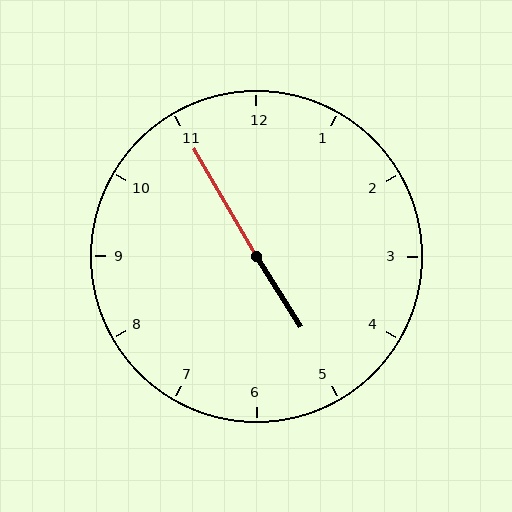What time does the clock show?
4:55.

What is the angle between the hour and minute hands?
Approximately 178 degrees.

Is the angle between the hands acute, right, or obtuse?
It is obtuse.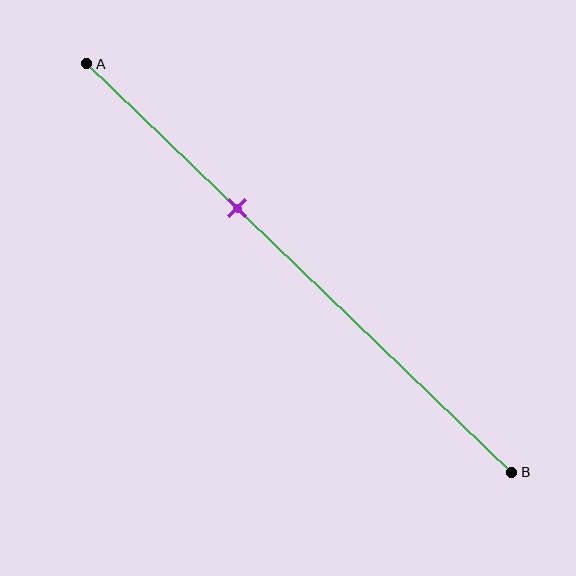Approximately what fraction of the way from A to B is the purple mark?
The purple mark is approximately 35% of the way from A to B.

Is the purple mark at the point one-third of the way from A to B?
Yes, the mark is approximately at the one-third point.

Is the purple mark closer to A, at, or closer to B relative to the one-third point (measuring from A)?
The purple mark is approximately at the one-third point of segment AB.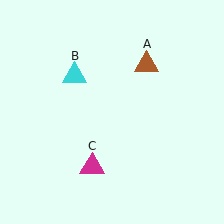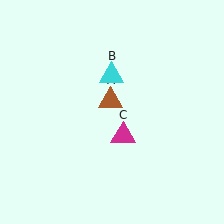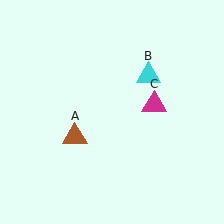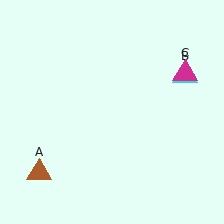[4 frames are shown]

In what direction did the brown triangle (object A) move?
The brown triangle (object A) moved down and to the left.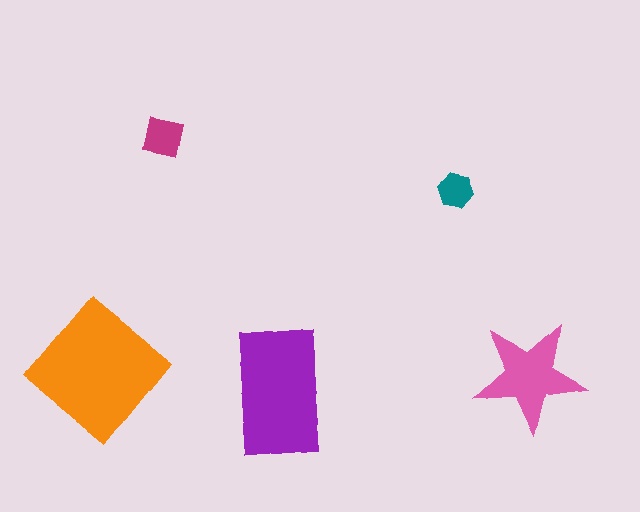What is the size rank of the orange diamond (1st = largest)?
1st.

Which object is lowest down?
The purple rectangle is bottommost.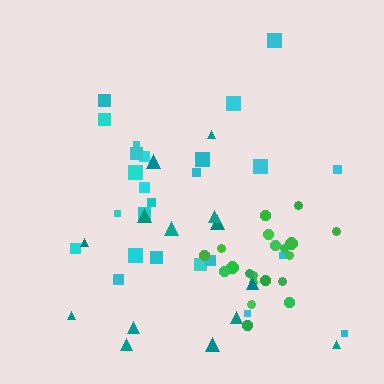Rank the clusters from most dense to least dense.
green, cyan, teal.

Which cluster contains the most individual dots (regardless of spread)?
Cyan (25).